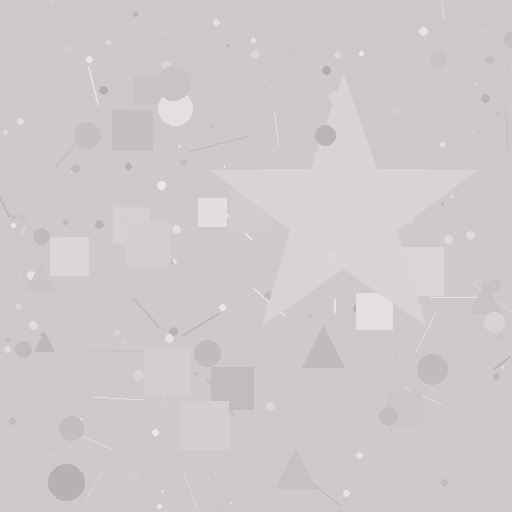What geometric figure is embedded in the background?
A star is embedded in the background.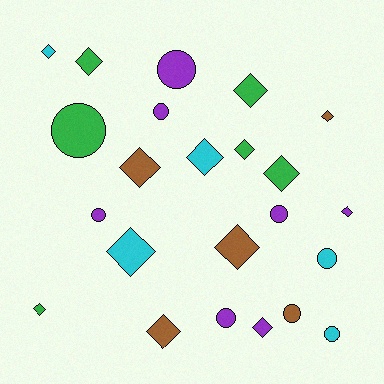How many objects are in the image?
There are 23 objects.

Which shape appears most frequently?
Diamond, with 14 objects.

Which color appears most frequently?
Purple, with 7 objects.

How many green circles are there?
There is 1 green circle.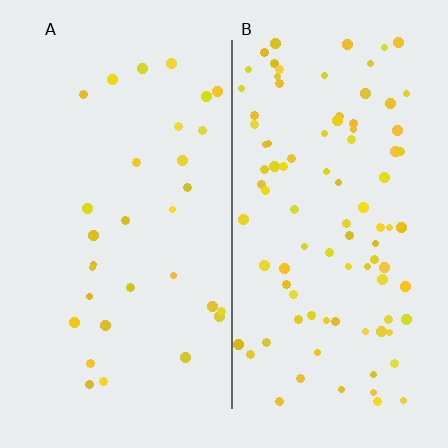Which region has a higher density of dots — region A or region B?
B (the right).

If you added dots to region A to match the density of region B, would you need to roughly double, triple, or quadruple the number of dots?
Approximately triple.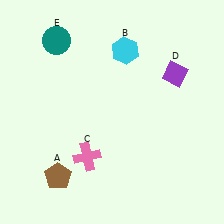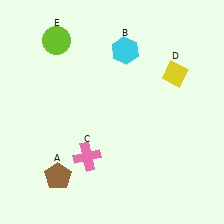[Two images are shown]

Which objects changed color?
D changed from purple to yellow. E changed from teal to lime.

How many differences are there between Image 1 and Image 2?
There are 2 differences between the two images.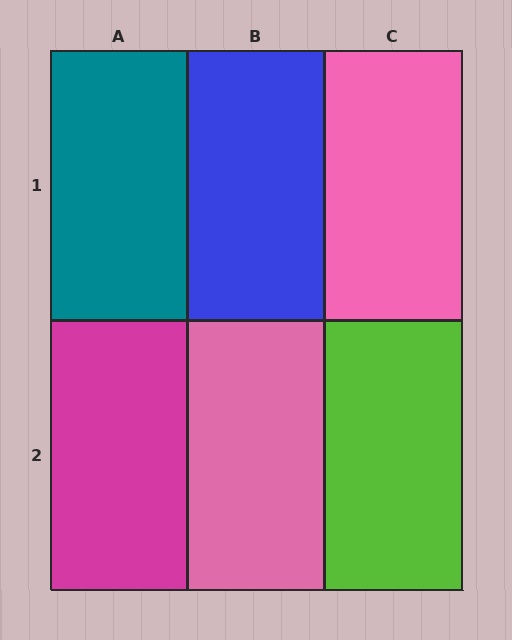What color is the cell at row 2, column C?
Lime.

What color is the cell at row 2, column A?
Magenta.